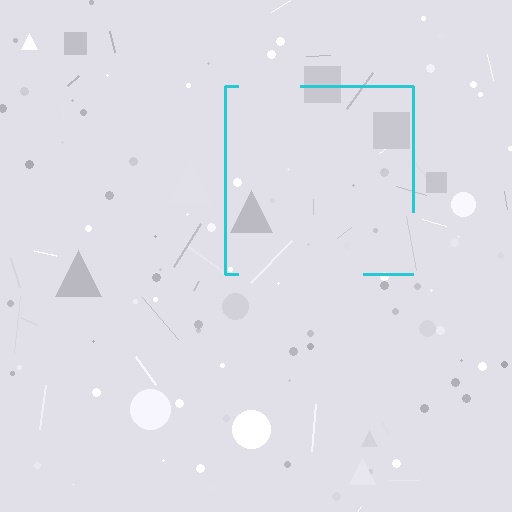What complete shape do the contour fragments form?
The contour fragments form a square.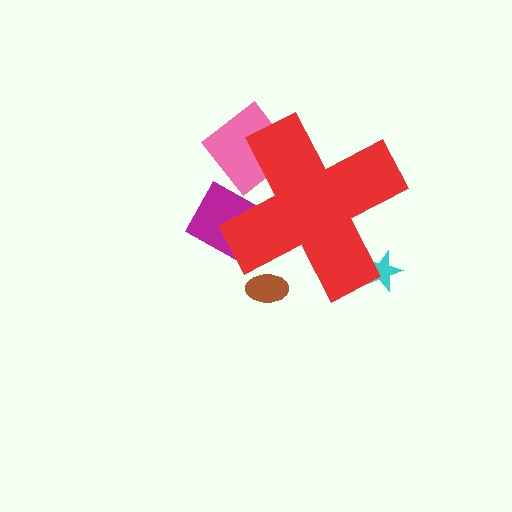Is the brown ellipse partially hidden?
Yes, the brown ellipse is partially hidden behind the red cross.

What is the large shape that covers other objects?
A red cross.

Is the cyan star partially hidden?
Yes, the cyan star is partially hidden behind the red cross.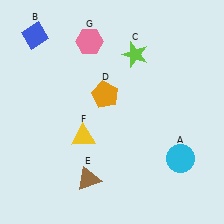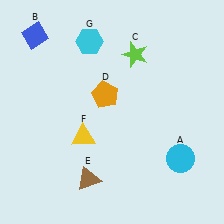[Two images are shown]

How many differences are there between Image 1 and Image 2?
There is 1 difference between the two images.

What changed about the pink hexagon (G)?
In Image 1, G is pink. In Image 2, it changed to cyan.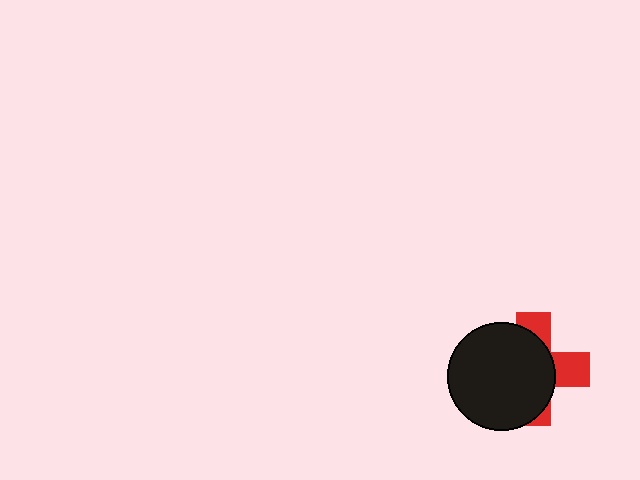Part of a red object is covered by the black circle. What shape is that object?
It is a cross.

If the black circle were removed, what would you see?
You would see the complete red cross.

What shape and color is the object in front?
The object in front is a black circle.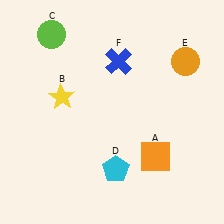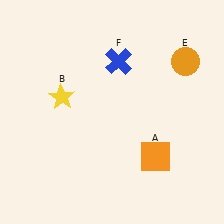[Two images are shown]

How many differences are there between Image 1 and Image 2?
There are 2 differences between the two images.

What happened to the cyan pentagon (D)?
The cyan pentagon (D) was removed in Image 2. It was in the bottom-right area of Image 1.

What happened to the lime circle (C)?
The lime circle (C) was removed in Image 2. It was in the top-left area of Image 1.